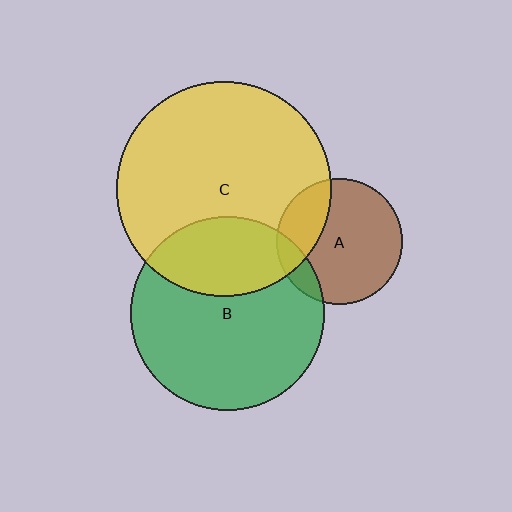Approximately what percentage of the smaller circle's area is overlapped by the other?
Approximately 15%.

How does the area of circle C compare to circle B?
Approximately 1.2 times.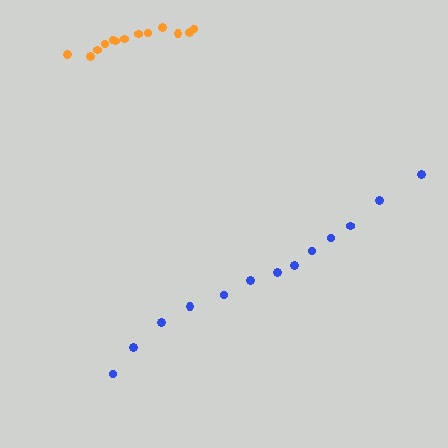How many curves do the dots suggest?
There are 2 distinct paths.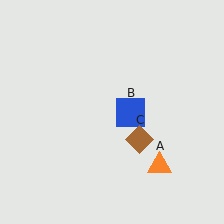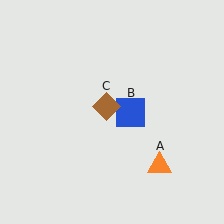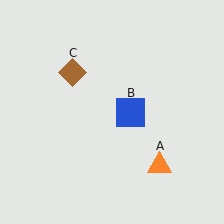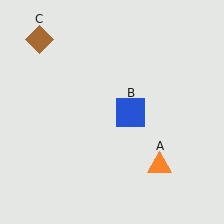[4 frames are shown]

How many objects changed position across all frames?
1 object changed position: brown diamond (object C).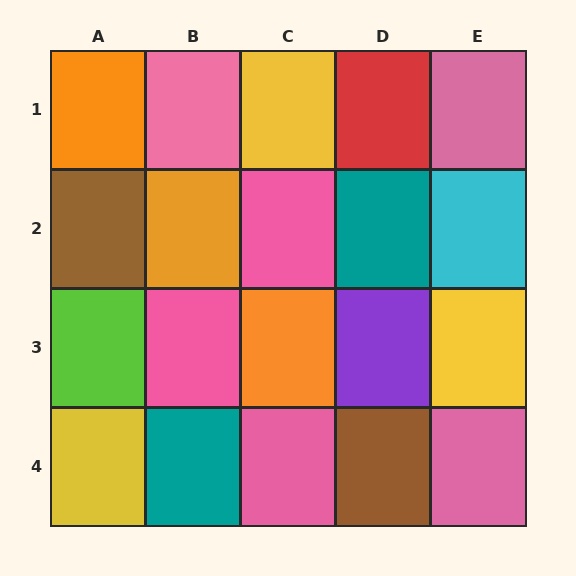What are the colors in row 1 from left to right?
Orange, pink, yellow, red, pink.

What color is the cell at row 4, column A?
Yellow.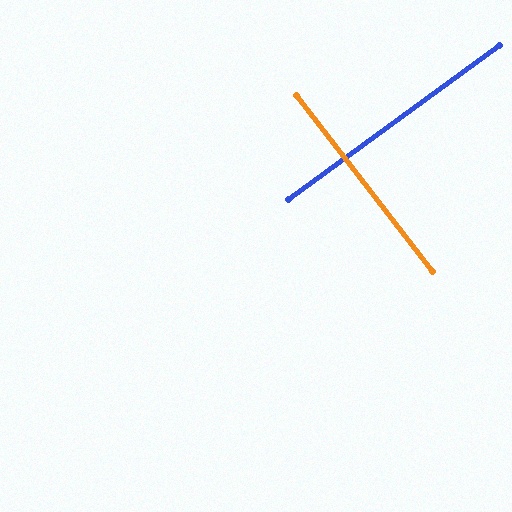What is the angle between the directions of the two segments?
Approximately 88 degrees.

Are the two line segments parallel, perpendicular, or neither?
Perpendicular — they meet at approximately 88°.